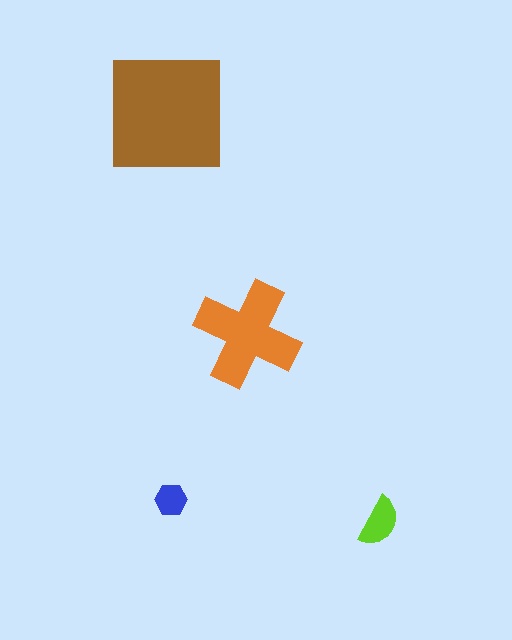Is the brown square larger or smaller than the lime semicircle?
Larger.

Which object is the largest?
The brown square.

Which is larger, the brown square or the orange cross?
The brown square.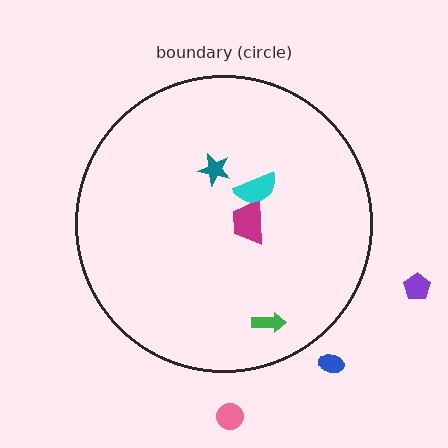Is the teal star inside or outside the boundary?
Inside.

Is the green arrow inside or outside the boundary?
Inside.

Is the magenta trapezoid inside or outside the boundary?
Inside.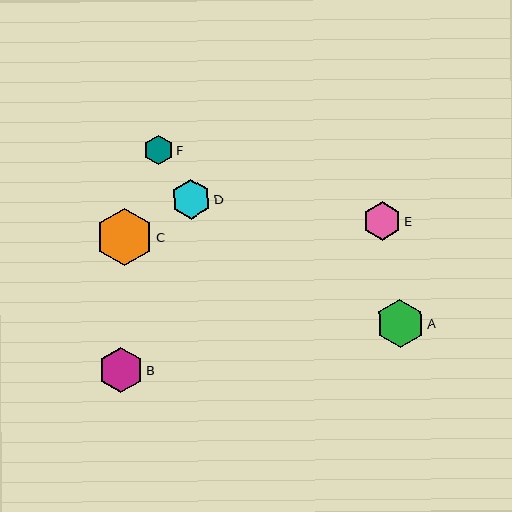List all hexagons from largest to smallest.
From largest to smallest: C, A, B, D, E, F.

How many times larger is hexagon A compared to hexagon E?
Hexagon A is approximately 1.3 times the size of hexagon E.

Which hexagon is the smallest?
Hexagon F is the smallest with a size of approximately 29 pixels.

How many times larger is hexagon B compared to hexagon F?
Hexagon B is approximately 1.5 times the size of hexagon F.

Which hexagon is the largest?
Hexagon C is the largest with a size of approximately 57 pixels.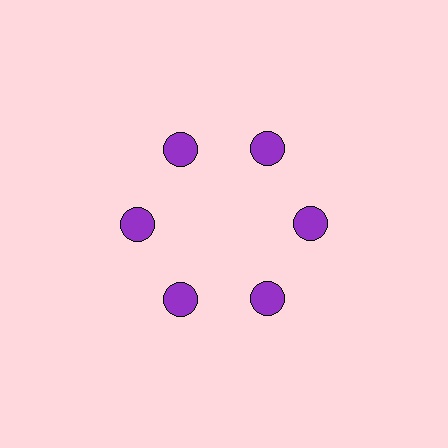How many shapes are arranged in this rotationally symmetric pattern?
There are 6 shapes, arranged in 6 groups of 1.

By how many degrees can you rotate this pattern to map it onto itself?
The pattern maps onto itself every 60 degrees of rotation.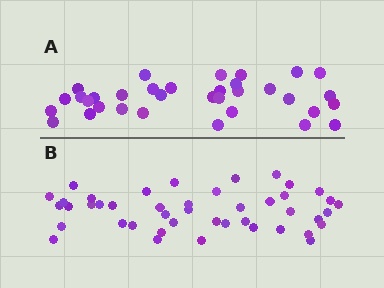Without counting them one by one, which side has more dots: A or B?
Region B (the bottom region) has more dots.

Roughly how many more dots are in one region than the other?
Region B has roughly 10 or so more dots than region A.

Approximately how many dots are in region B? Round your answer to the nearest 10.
About 40 dots. (The exact count is 44, which rounds to 40.)